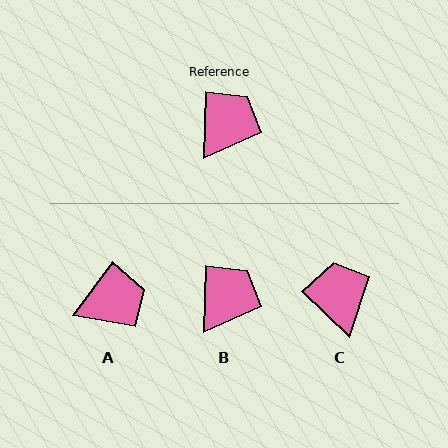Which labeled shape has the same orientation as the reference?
B.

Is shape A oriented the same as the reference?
No, it is off by about 34 degrees.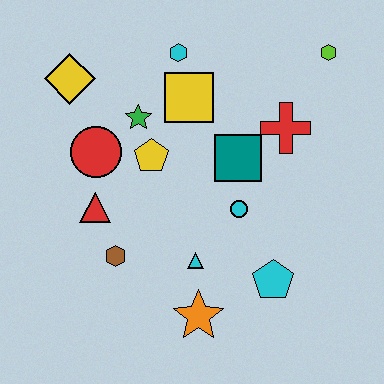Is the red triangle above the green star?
No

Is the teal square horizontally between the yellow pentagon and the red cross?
Yes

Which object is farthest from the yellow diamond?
The cyan pentagon is farthest from the yellow diamond.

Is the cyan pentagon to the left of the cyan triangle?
No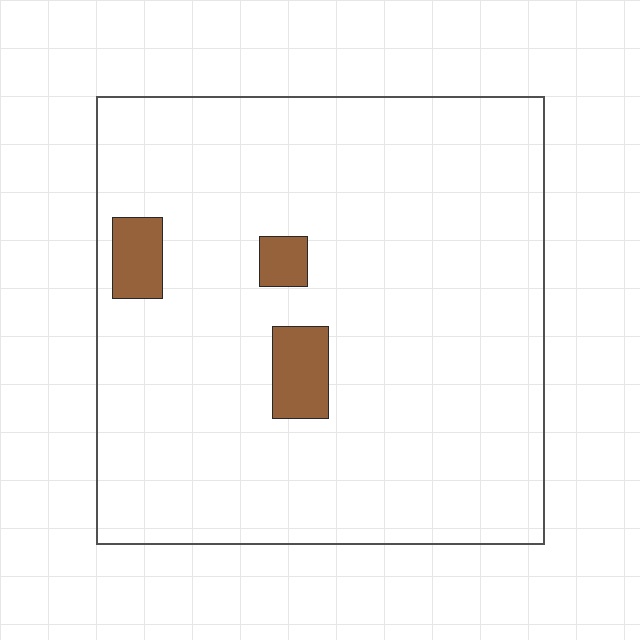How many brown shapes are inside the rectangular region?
3.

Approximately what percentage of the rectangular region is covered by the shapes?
Approximately 5%.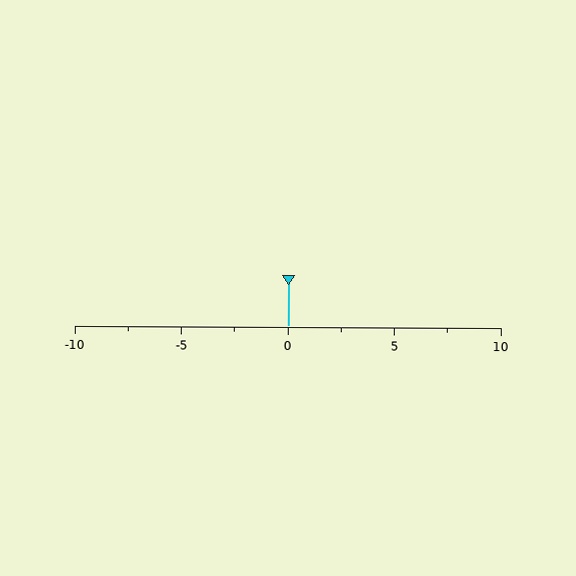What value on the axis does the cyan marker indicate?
The marker indicates approximately 0.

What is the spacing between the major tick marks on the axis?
The major ticks are spaced 5 apart.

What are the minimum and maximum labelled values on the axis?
The axis runs from -10 to 10.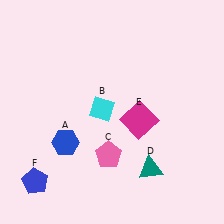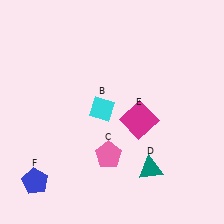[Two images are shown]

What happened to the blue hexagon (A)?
The blue hexagon (A) was removed in Image 2. It was in the bottom-left area of Image 1.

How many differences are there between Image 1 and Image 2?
There is 1 difference between the two images.